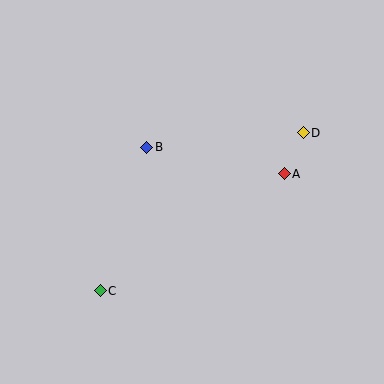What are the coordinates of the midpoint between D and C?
The midpoint between D and C is at (202, 212).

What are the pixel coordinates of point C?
Point C is at (100, 291).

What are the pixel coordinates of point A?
Point A is at (284, 174).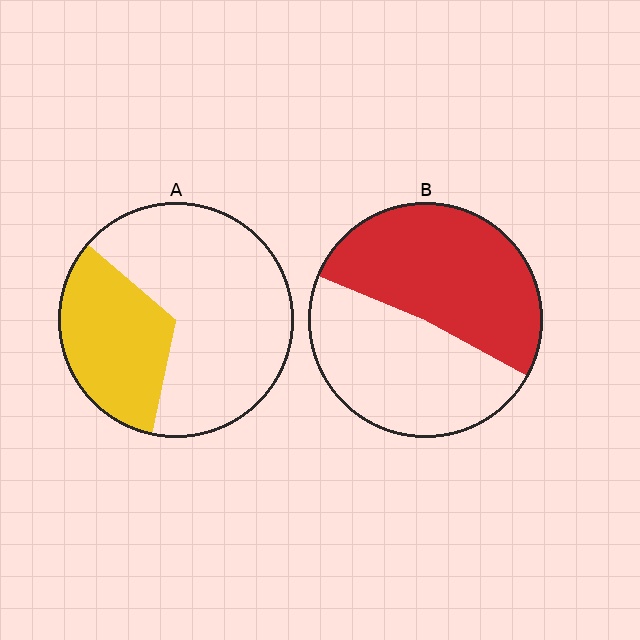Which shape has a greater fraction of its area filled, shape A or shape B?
Shape B.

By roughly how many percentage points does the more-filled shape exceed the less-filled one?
By roughly 20 percentage points (B over A).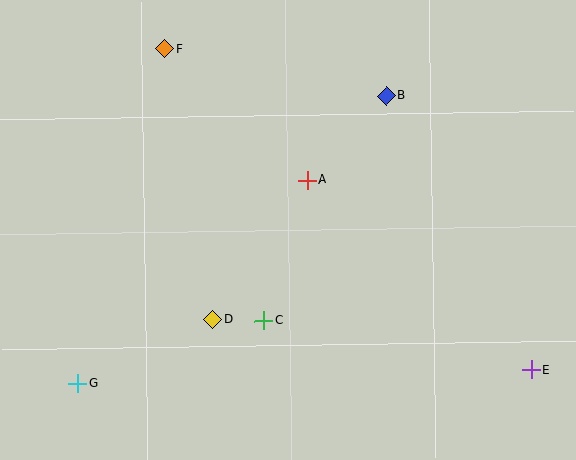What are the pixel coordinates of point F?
Point F is at (165, 48).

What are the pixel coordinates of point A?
Point A is at (308, 180).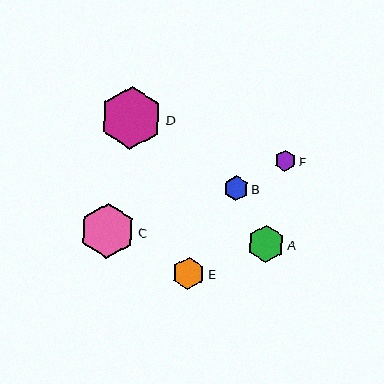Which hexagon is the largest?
Hexagon D is the largest with a size of approximately 62 pixels.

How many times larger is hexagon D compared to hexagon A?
Hexagon D is approximately 1.7 times the size of hexagon A.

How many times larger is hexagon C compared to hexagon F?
Hexagon C is approximately 2.6 times the size of hexagon F.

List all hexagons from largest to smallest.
From largest to smallest: D, C, A, E, B, F.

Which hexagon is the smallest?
Hexagon F is the smallest with a size of approximately 21 pixels.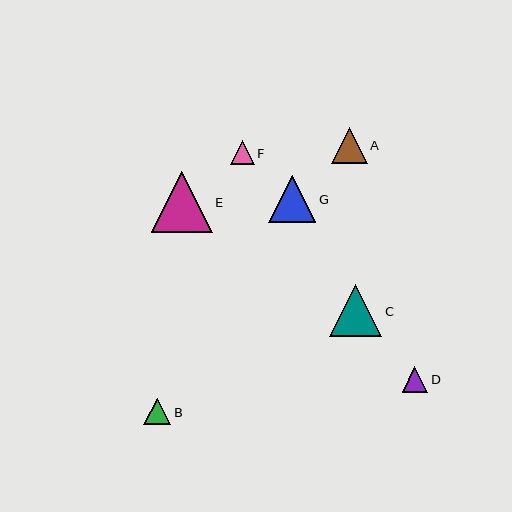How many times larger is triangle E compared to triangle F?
Triangle E is approximately 2.6 times the size of triangle F.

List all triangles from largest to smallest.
From largest to smallest: E, C, G, A, B, D, F.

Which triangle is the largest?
Triangle E is the largest with a size of approximately 61 pixels.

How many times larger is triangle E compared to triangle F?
Triangle E is approximately 2.6 times the size of triangle F.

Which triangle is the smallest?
Triangle F is the smallest with a size of approximately 24 pixels.